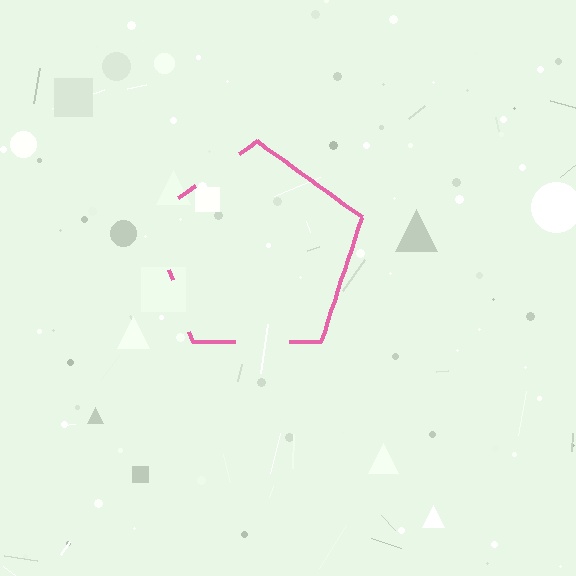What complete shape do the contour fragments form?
The contour fragments form a pentagon.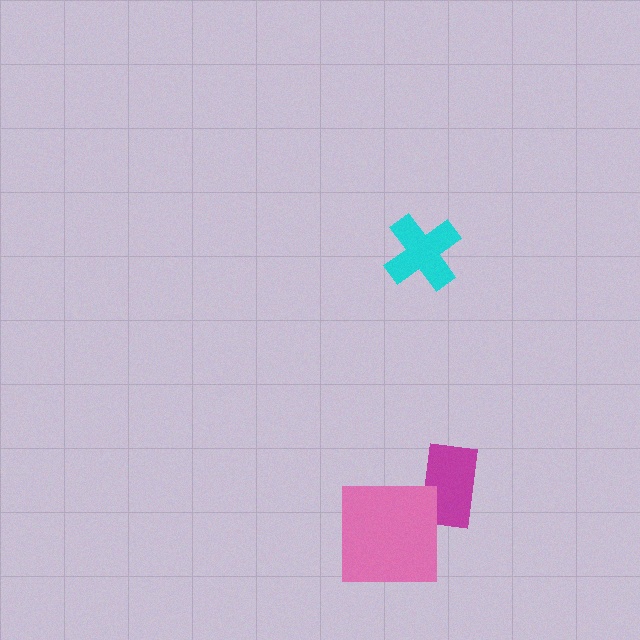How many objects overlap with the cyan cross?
0 objects overlap with the cyan cross.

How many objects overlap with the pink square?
1 object overlaps with the pink square.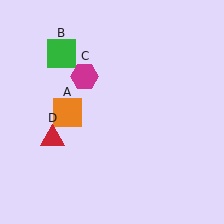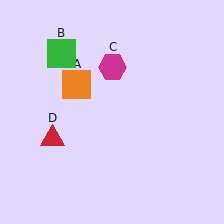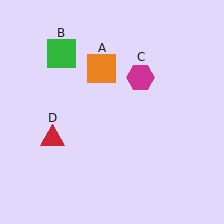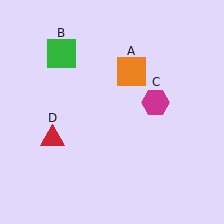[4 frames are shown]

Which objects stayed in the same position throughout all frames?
Green square (object B) and red triangle (object D) remained stationary.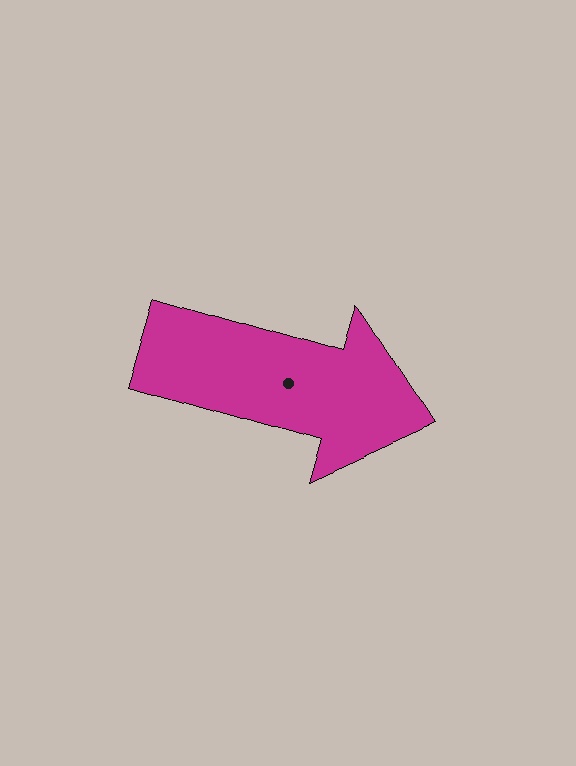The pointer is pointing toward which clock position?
Roughly 4 o'clock.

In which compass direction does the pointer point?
East.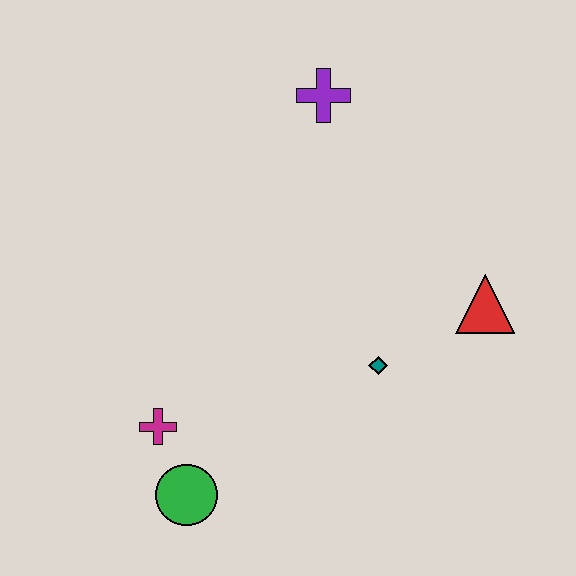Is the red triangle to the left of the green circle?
No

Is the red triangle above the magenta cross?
Yes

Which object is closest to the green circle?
The magenta cross is closest to the green circle.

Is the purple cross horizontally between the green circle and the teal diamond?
Yes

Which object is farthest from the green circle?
The purple cross is farthest from the green circle.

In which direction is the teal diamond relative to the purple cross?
The teal diamond is below the purple cross.